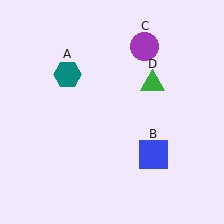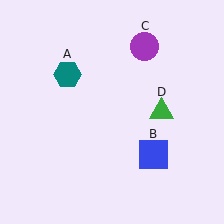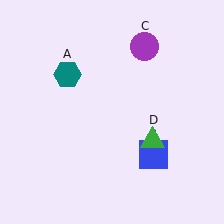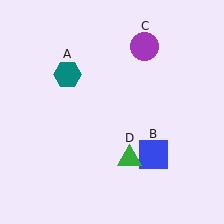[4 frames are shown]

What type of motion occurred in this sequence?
The green triangle (object D) rotated clockwise around the center of the scene.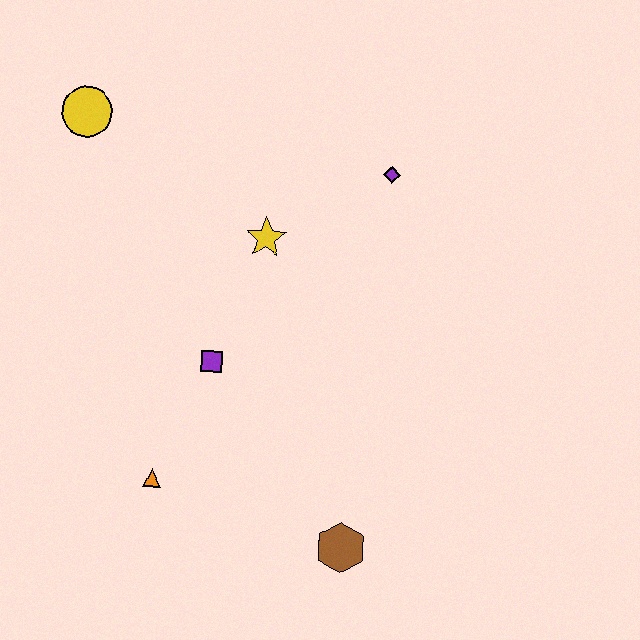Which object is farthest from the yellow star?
The brown hexagon is farthest from the yellow star.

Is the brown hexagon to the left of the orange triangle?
No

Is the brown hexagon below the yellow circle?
Yes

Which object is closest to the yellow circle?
The yellow star is closest to the yellow circle.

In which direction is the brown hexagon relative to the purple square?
The brown hexagon is below the purple square.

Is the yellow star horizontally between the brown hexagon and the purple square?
Yes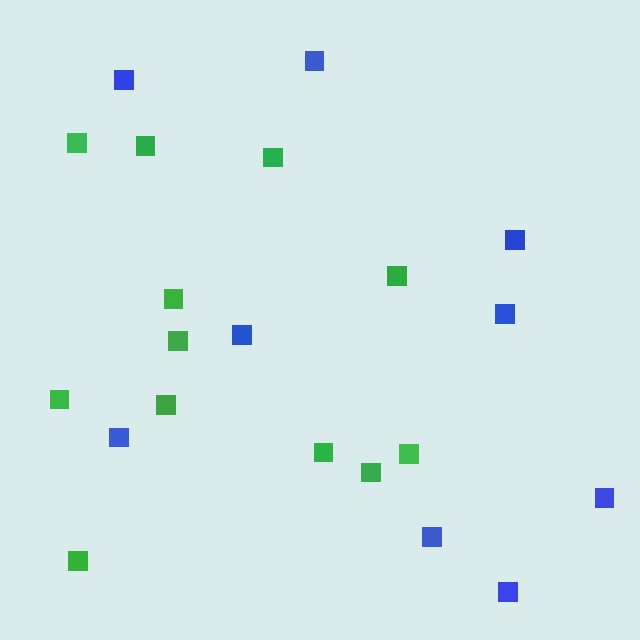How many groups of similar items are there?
There are 2 groups: one group of green squares (12) and one group of blue squares (9).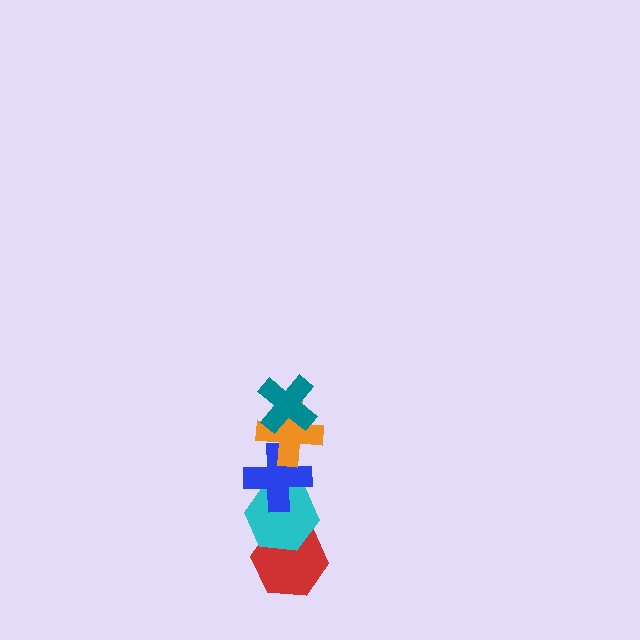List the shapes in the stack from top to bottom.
From top to bottom: the teal cross, the orange cross, the blue cross, the cyan hexagon, the red hexagon.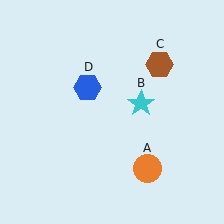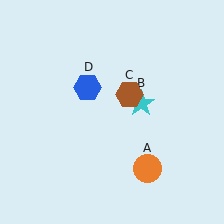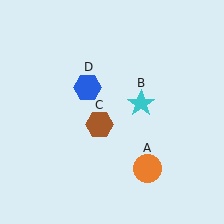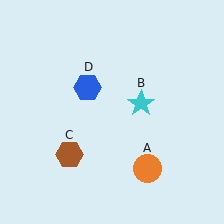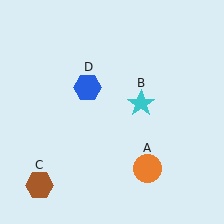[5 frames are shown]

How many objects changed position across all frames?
1 object changed position: brown hexagon (object C).